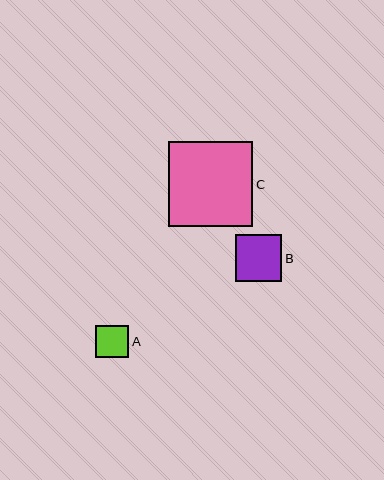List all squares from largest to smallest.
From largest to smallest: C, B, A.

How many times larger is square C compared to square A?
Square C is approximately 2.6 times the size of square A.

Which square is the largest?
Square C is the largest with a size of approximately 84 pixels.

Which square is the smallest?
Square A is the smallest with a size of approximately 33 pixels.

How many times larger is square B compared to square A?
Square B is approximately 1.4 times the size of square A.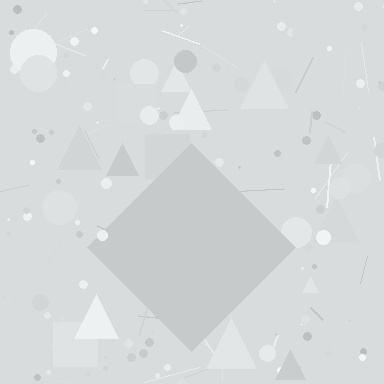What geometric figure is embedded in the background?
A diamond is embedded in the background.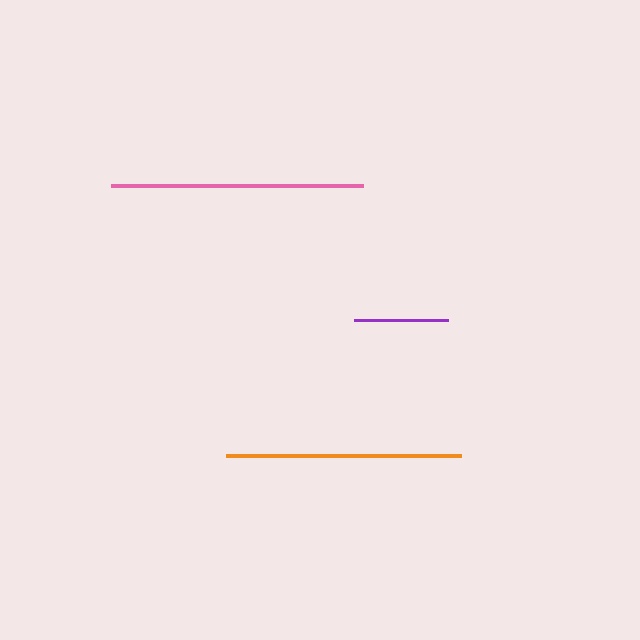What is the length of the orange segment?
The orange segment is approximately 236 pixels long.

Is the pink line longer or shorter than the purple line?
The pink line is longer than the purple line.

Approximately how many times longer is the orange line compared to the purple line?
The orange line is approximately 2.5 times the length of the purple line.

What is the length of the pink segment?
The pink segment is approximately 252 pixels long.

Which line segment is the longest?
The pink line is the longest at approximately 252 pixels.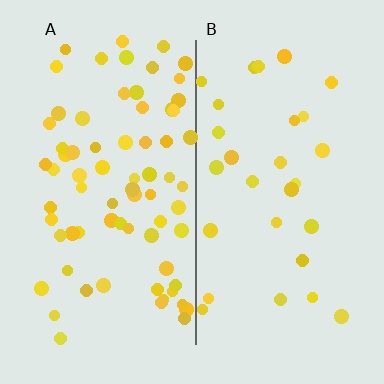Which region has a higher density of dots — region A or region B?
A (the left).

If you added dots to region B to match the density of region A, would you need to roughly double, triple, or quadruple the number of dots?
Approximately triple.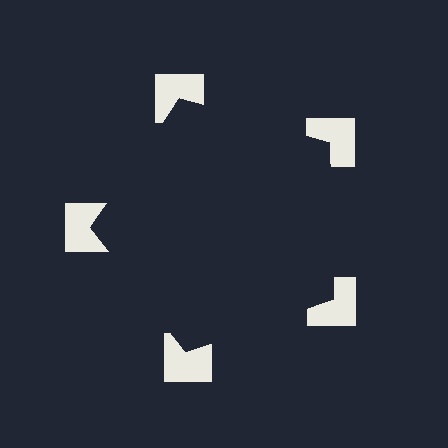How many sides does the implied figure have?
5 sides.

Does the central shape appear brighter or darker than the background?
It typically appears slightly darker than the background, even though no actual brightness change is drawn.